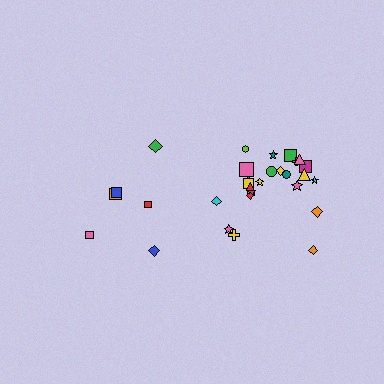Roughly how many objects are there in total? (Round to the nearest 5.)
Roughly 30 objects in total.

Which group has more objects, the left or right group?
The right group.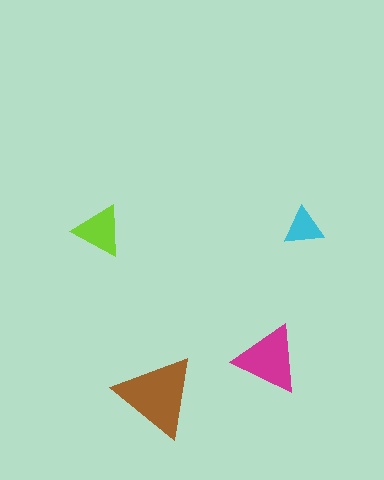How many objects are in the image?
There are 4 objects in the image.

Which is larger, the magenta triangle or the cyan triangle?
The magenta one.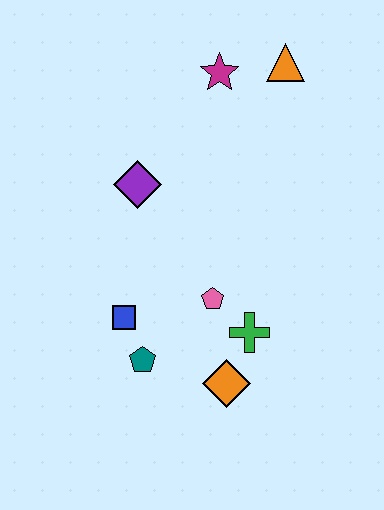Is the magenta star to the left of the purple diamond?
No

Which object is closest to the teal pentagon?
The blue square is closest to the teal pentagon.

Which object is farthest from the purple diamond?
The orange diamond is farthest from the purple diamond.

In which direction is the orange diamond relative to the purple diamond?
The orange diamond is below the purple diamond.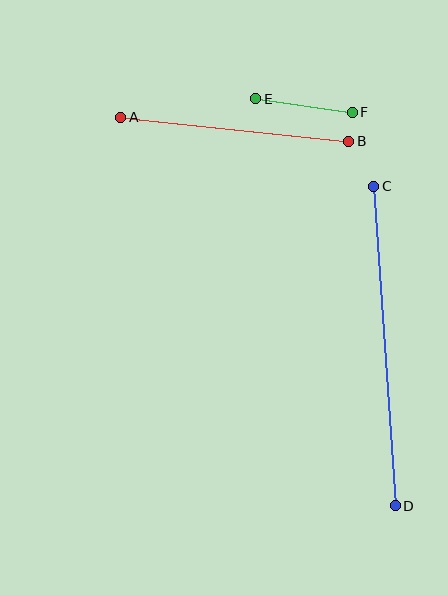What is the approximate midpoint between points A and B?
The midpoint is at approximately (235, 129) pixels.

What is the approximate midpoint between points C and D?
The midpoint is at approximately (384, 346) pixels.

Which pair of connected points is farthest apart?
Points C and D are farthest apart.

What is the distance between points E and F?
The distance is approximately 98 pixels.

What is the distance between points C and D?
The distance is approximately 320 pixels.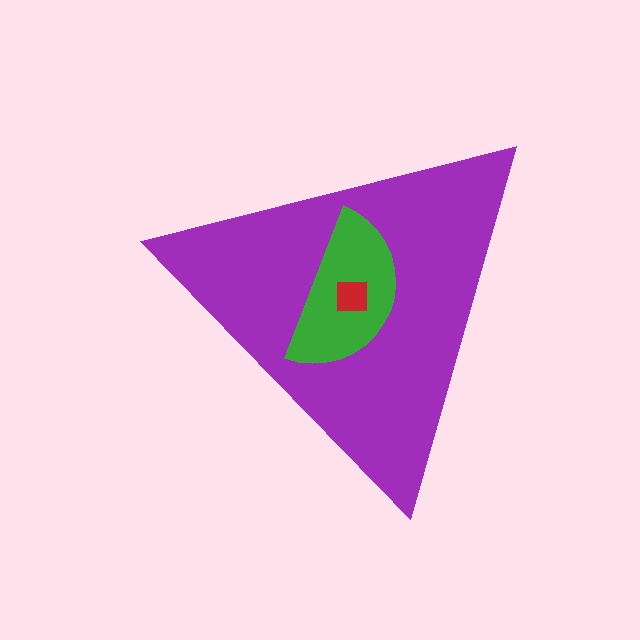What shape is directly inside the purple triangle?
The green semicircle.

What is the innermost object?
The red square.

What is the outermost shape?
The purple triangle.